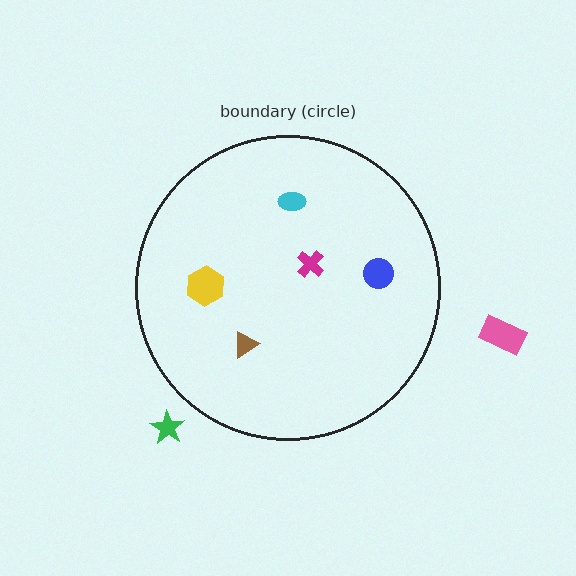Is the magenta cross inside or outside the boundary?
Inside.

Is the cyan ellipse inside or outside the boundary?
Inside.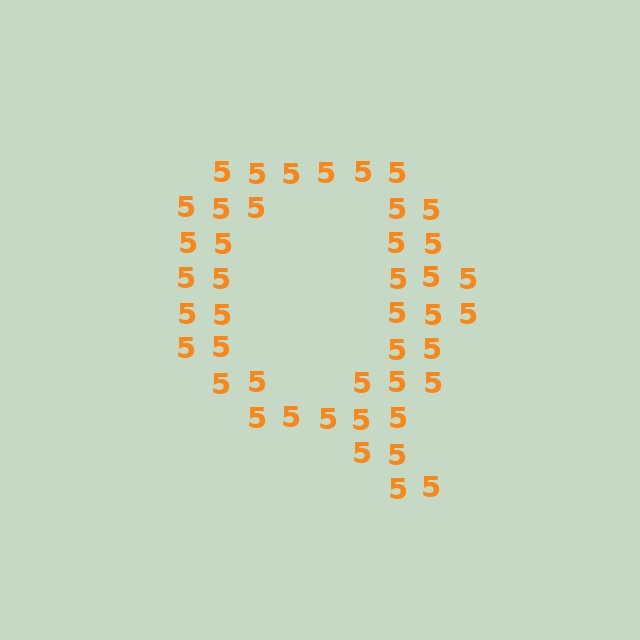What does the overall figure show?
The overall figure shows the letter Q.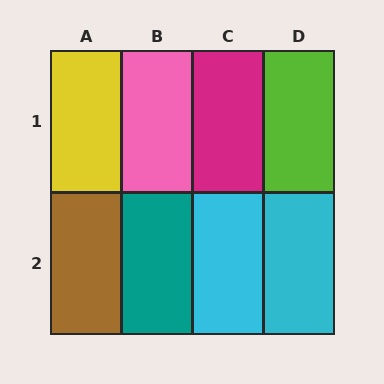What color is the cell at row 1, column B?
Pink.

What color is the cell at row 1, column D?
Lime.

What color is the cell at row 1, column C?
Magenta.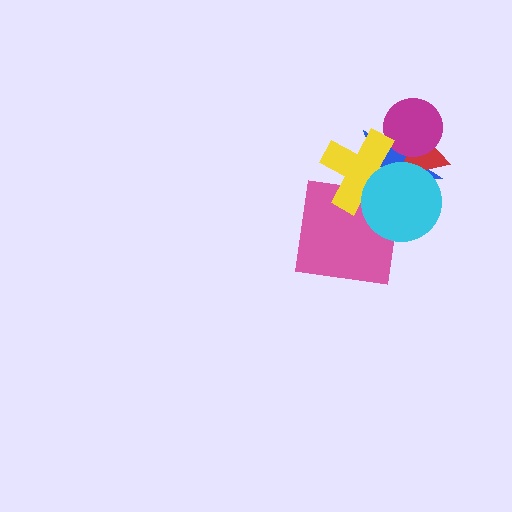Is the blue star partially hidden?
Yes, it is partially covered by another shape.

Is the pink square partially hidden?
Yes, it is partially covered by another shape.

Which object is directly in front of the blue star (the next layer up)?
The red triangle is directly in front of the blue star.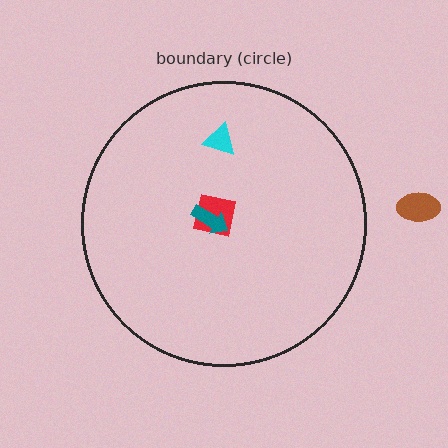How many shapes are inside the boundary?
3 inside, 1 outside.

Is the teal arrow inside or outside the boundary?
Inside.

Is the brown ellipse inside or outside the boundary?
Outside.